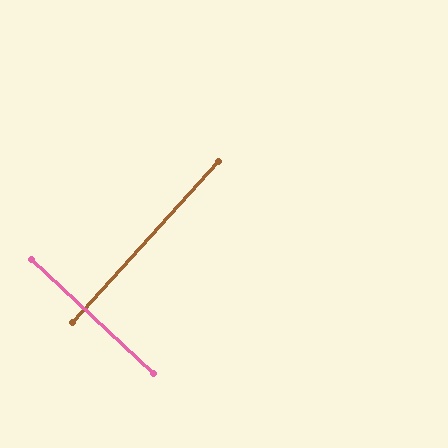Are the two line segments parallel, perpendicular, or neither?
Perpendicular — they meet at approximately 89°.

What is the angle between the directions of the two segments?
Approximately 89 degrees.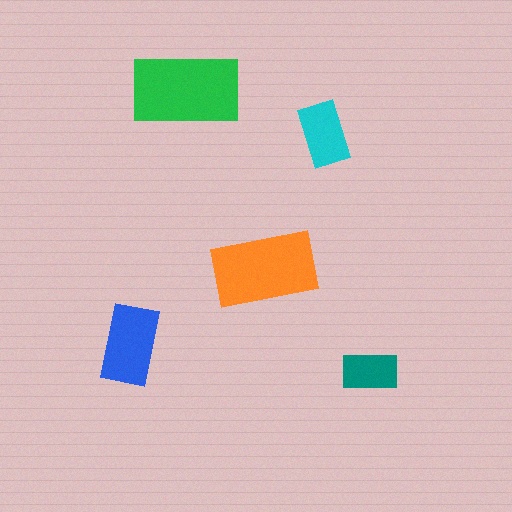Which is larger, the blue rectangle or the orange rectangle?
The orange one.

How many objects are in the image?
There are 5 objects in the image.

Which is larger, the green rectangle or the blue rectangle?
The green one.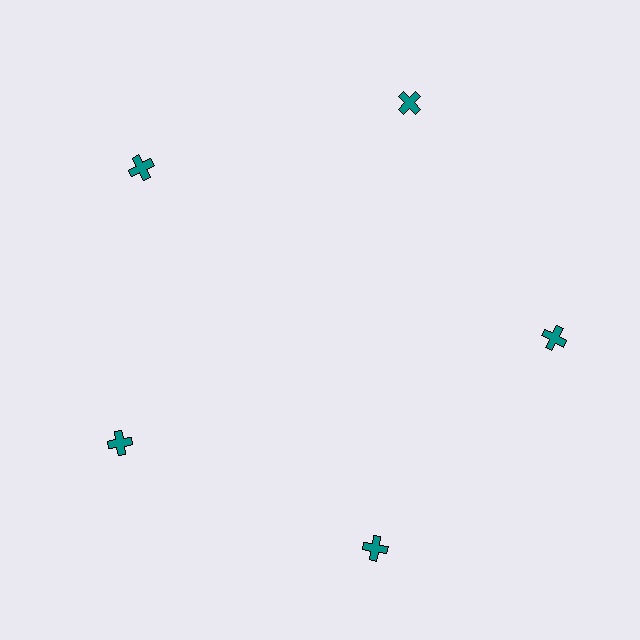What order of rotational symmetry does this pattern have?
This pattern has 5-fold rotational symmetry.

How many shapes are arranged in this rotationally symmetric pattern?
There are 5 shapes, arranged in 5 groups of 1.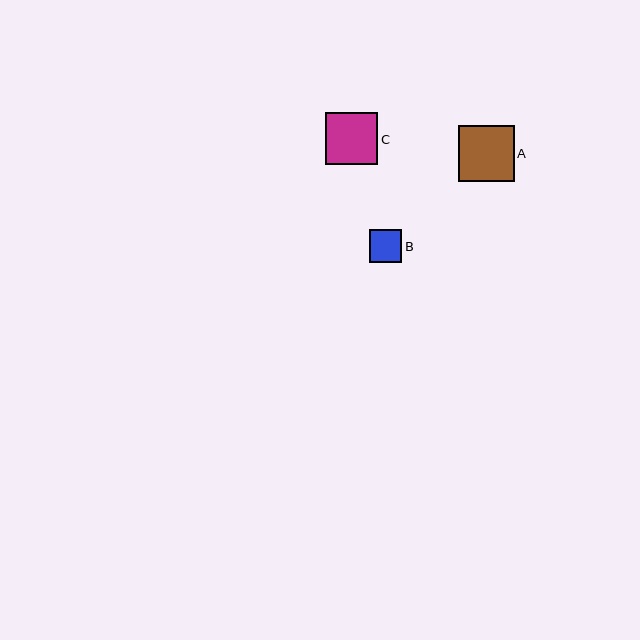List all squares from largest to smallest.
From largest to smallest: A, C, B.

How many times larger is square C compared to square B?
Square C is approximately 1.6 times the size of square B.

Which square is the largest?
Square A is the largest with a size of approximately 56 pixels.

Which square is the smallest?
Square B is the smallest with a size of approximately 32 pixels.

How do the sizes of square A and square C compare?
Square A and square C are approximately the same size.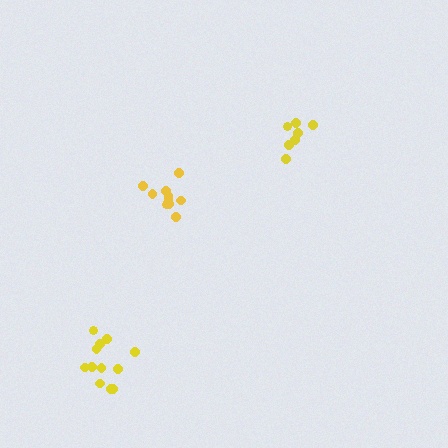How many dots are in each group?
Group 1: 7 dots, Group 2: 12 dots, Group 3: 10 dots (29 total).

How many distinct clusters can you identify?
There are 3 distinct clusters.